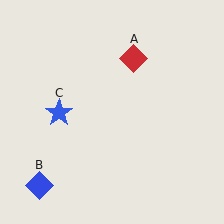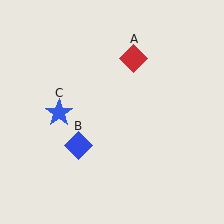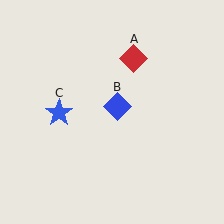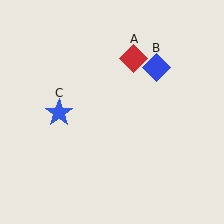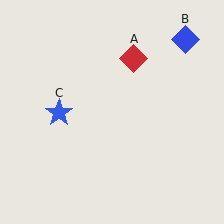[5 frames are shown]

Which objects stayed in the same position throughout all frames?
Red diamond (object A) and blue star (object C) remained stationary.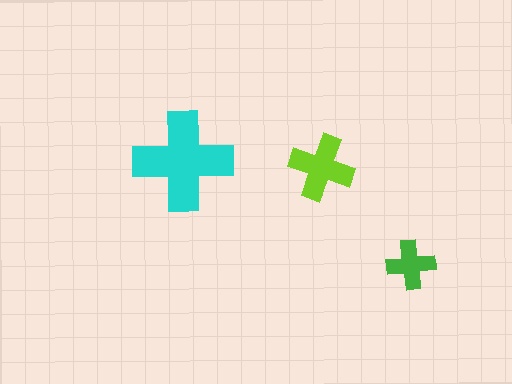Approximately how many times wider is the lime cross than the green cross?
About 1.5 times wider.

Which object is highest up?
The cyan cross is topmost.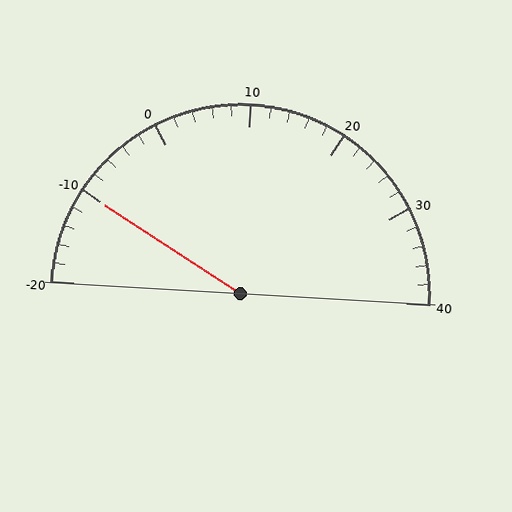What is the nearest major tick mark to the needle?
The nearest major tick mark is -10.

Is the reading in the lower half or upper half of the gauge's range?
The reading is in the lower half of the range (-20 to 40).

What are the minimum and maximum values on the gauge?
The gauge ranges from -20 to 40.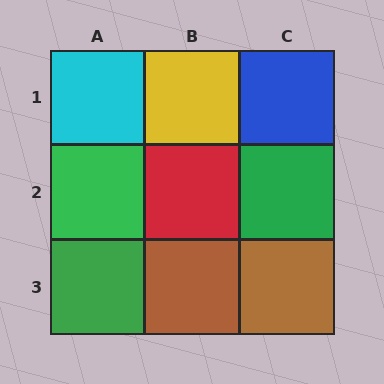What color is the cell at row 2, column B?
Red.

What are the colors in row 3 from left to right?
Green, brown, brown.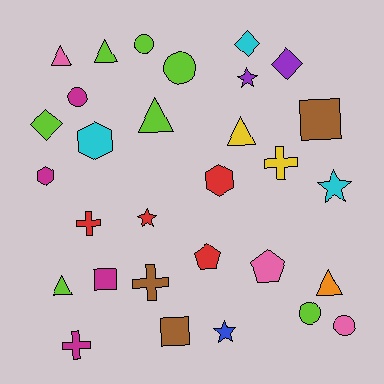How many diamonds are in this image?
There are 3 diamonds.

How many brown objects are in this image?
There are 3 brown objects.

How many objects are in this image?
There are 30 objects.